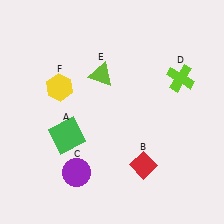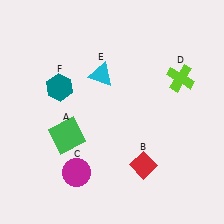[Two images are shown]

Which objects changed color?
C changed from purple to magenta. E changed from lime to cyan. F changed from yellow to teal.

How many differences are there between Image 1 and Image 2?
There are 3 differences between the two images.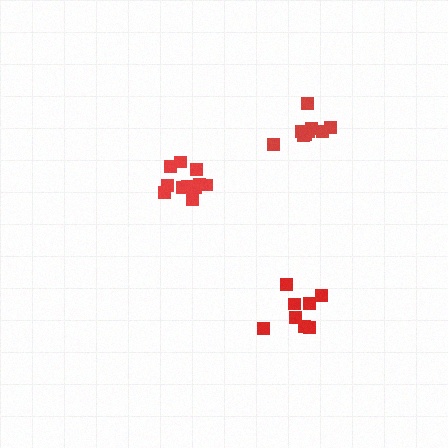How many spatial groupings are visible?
There are 3 spatial groupings.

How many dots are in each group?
Group 1: 8 dots, Group 2: 10 dots, Group 3: 12 dots (30 total).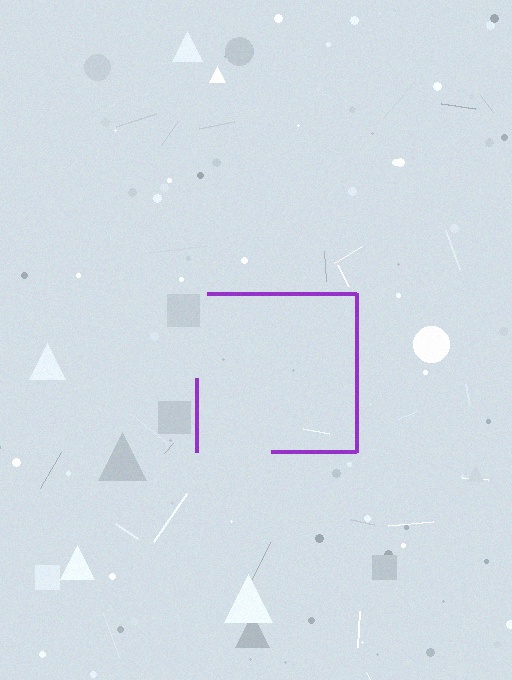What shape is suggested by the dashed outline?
The dashed outline suggests a square.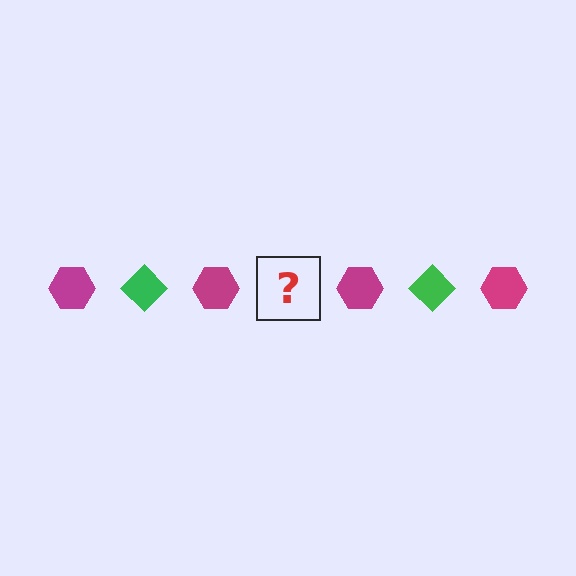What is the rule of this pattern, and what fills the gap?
The rule is that the pattern alternates between magenta hexagon and green diamond. The gap should be filled with a green diamond.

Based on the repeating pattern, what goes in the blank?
The blank should be a green diamond.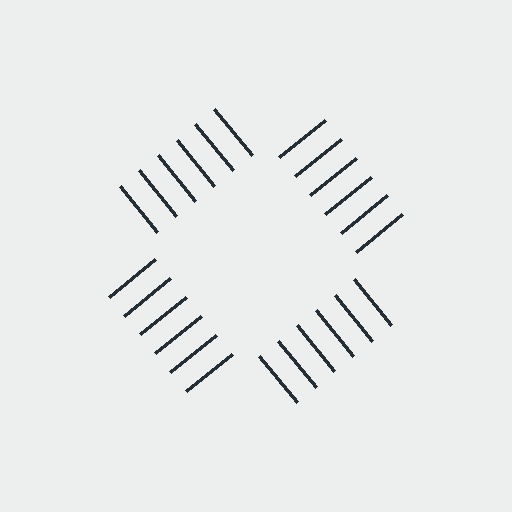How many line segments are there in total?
24 — 6 along each of the 4 edges.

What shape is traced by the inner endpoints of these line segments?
An illusory square — the line segments terminate on its edges but no continuous stroke is drawn.